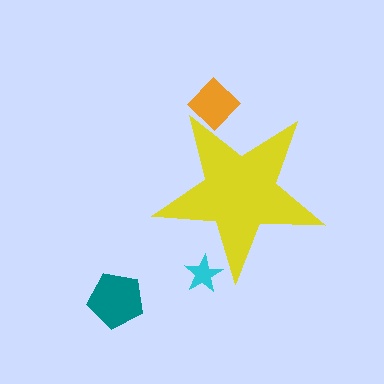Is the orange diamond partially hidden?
Yes, the orange diamond is partially hidden behind the yellow star.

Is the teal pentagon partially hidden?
No, the teal pentagon is fully visible.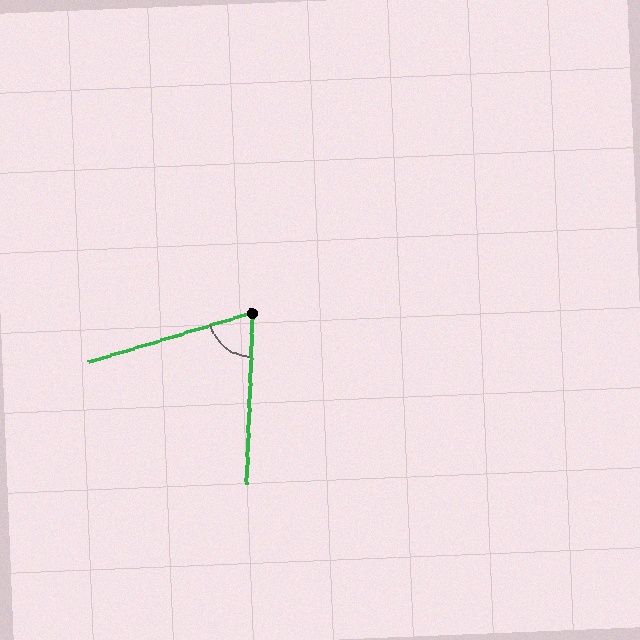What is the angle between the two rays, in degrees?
Approximately 71 degrees.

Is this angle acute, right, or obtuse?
It is acute.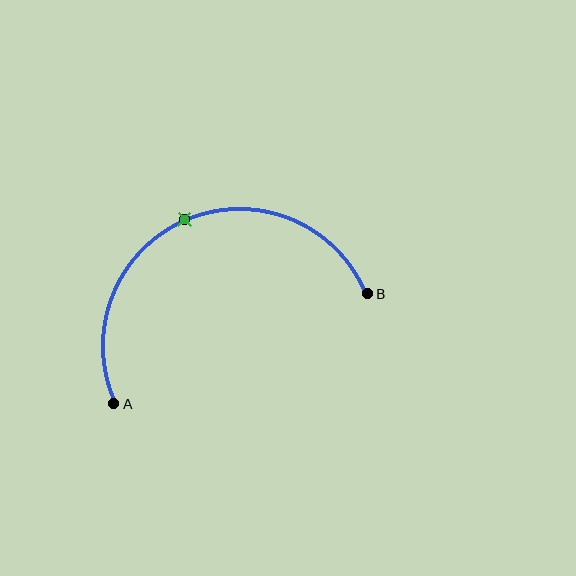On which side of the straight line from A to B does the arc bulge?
The arc bulges above the straight line connecting A and B.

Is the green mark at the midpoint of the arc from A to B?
Yes. The green mark lies on the arc at equal arc-length from both A and B — it is the arc midpoint.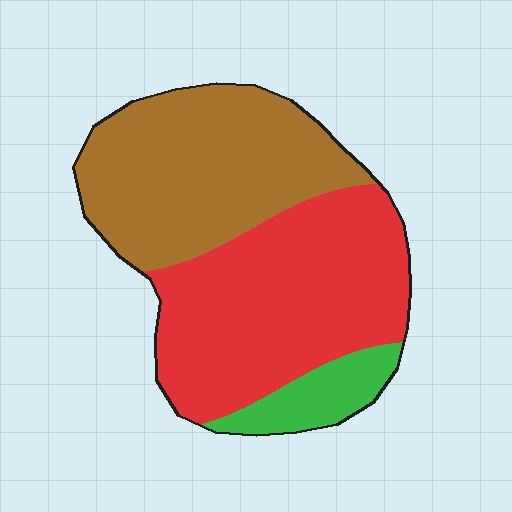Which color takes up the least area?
Green, at roughly 10%.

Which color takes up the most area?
Red, at roughly 50%.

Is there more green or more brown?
Brown.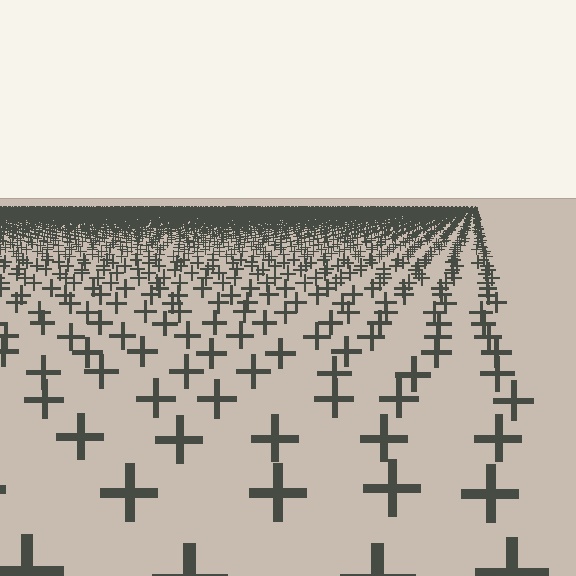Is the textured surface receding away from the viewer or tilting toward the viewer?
The surface is receding away from the viewer. Texture elements get smaller and denser toward the top.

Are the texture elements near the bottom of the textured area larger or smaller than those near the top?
Larger. Near the bottom, elements are closer to the viewer and appear at a bigger on-screen size.